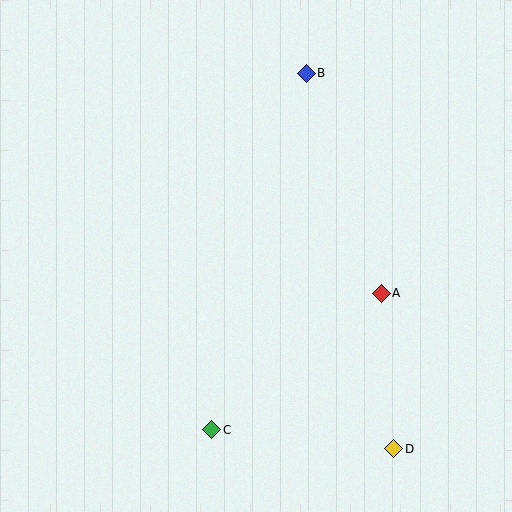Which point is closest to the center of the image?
Point A at (381, 293) is closest to the center.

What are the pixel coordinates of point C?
Point C is at (212, 430).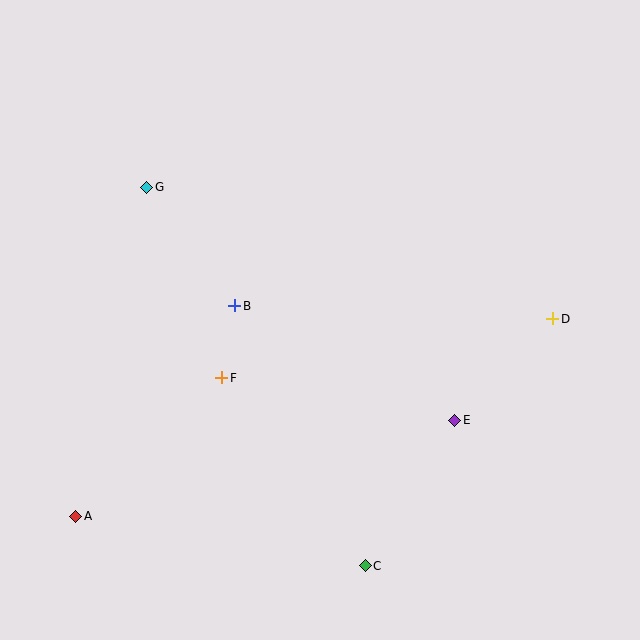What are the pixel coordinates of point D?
Point D is at (553, 319).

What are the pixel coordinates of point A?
Point A is at (76, 516).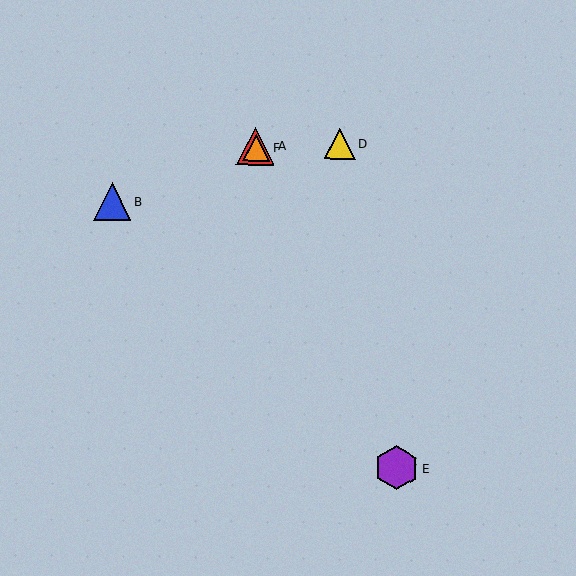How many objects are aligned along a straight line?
4 objects (A, C, E, F) are aligned along a straight line.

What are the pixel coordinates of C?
Object C is at (393, 461).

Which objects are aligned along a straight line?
Objects A, C, E, F are aligned along a straight line.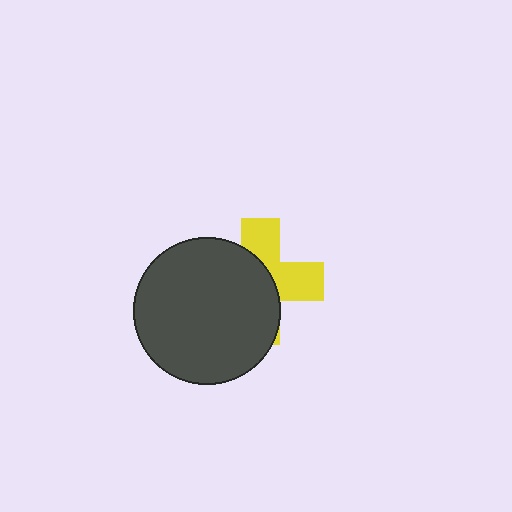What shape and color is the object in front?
The object in front is a dark gray circle.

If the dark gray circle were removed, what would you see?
You would see the complete yellow cross.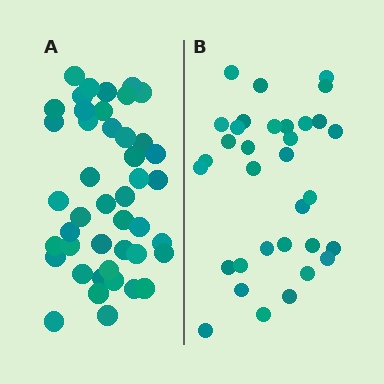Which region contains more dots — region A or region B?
Region A (the left region) has more dots.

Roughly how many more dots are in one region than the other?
Region A has roughly 12 or so more dots than region B.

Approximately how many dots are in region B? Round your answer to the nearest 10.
About 30 dots. (The exact count is 33, which rounds to 30.)